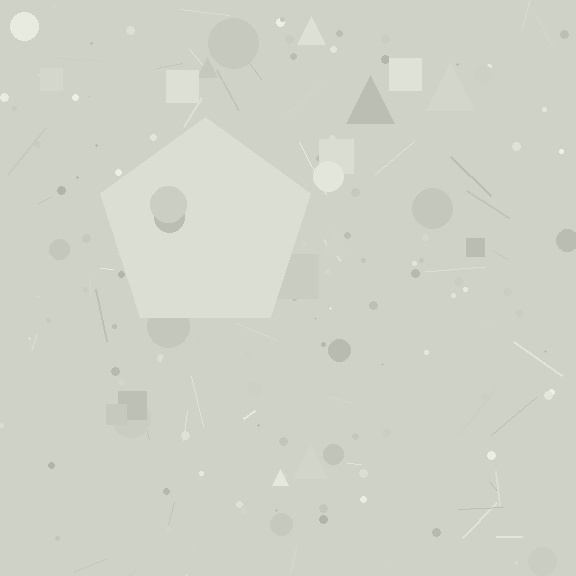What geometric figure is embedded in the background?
A pentagon is embedded in the background.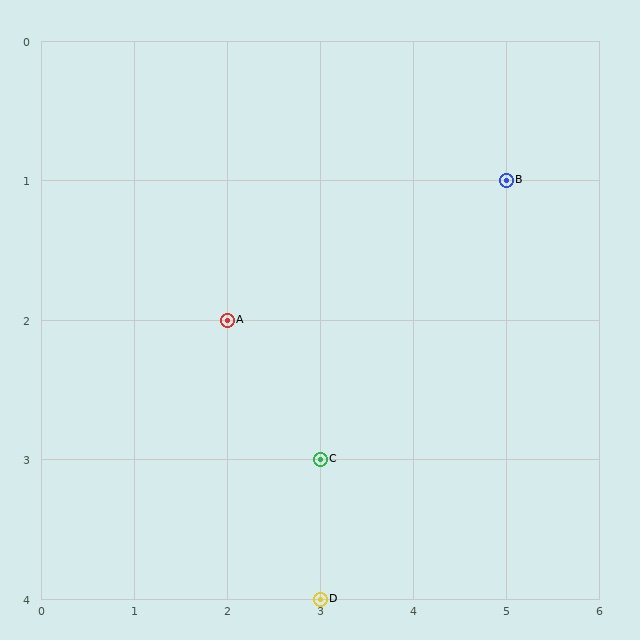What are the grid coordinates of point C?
Point C is at grid coordinates (3, 3).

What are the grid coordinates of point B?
Point B is at grid coordinates (5, 1).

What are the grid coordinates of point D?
Point D is at grid coordinates (3, 4).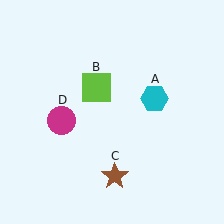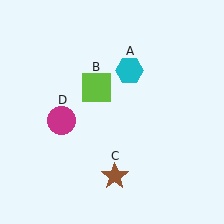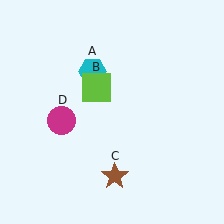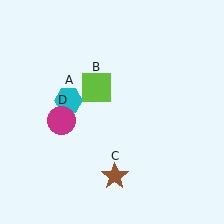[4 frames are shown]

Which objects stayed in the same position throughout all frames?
Lime square (object B) and brown star (object C) and magenta circle (object D) remained stationary.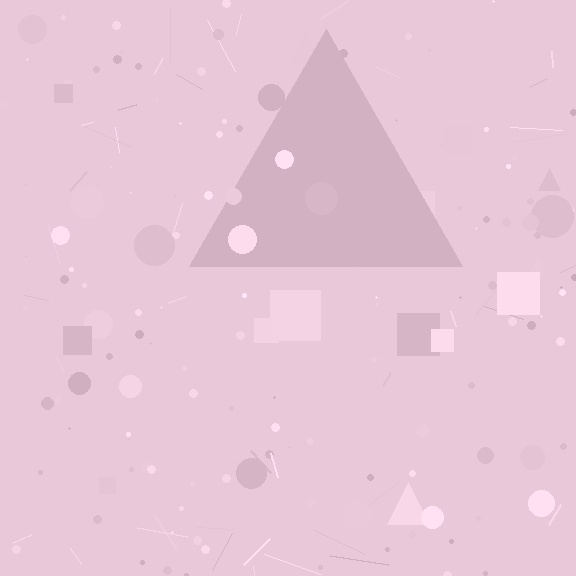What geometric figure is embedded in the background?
A triangle is embedded in the background.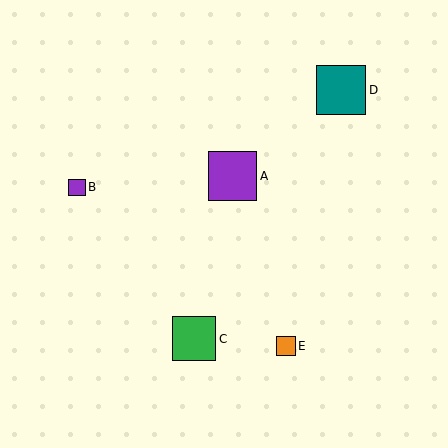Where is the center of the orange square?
The center of the orange square is at (286, 346).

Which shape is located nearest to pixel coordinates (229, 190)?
The purple square (labeled A) at (232, 176) is nearest to that location.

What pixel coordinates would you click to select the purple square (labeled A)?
Click at (232, 176) to select the purple square A.